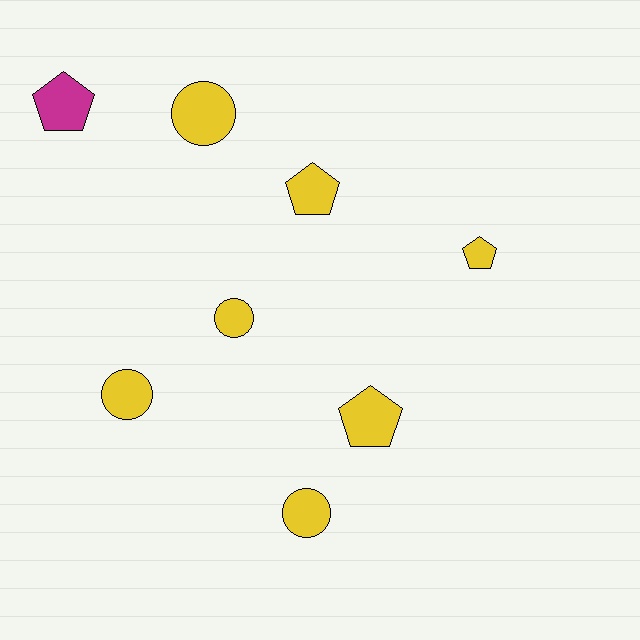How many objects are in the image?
There are 8 objects.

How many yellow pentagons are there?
There are 3 yellow pentagons.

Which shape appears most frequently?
Circle, with 4 objects.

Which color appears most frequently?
Yellow, with 7 objects.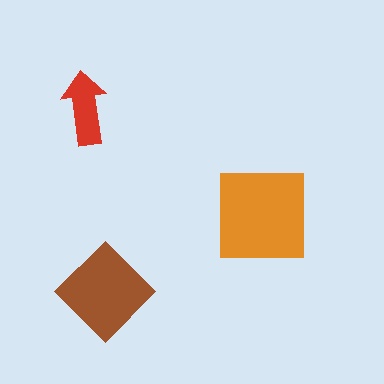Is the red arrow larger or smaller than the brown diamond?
Smaller.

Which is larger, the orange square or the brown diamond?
The orange square.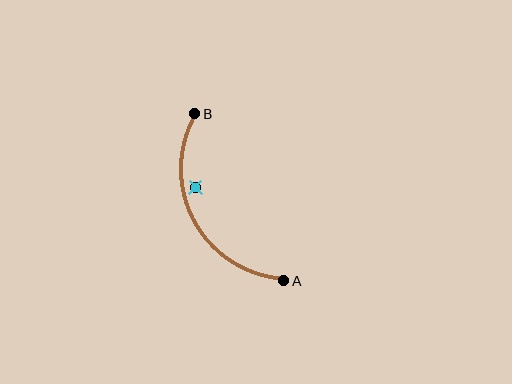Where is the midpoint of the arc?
The arc midpoint is the point on the curve farthest from the straight line joining A and B. It sits to the left of that line.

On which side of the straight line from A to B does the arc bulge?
The arc bulges to the left of the straight line connecting A and B.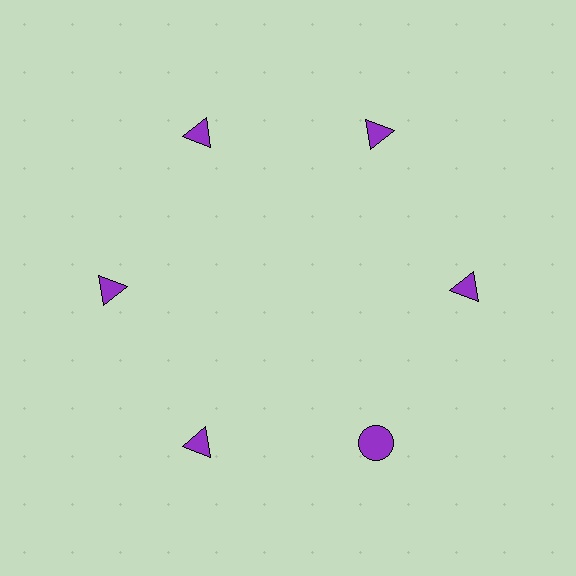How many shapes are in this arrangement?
There are 6 shapes arranged in a ring pattern.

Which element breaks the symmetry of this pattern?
The purple circle at roughly the 5 o'clock position breaks the symmetry. All other shapes are purple triangles.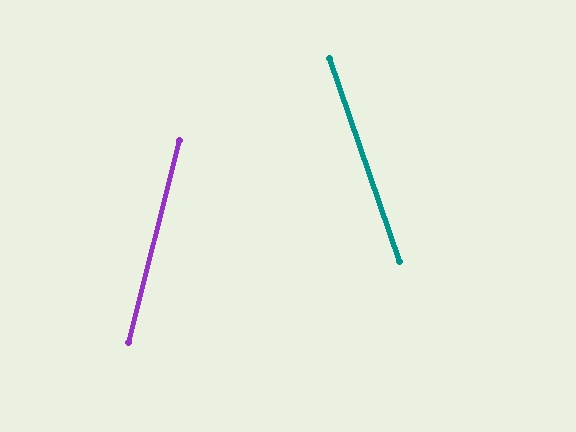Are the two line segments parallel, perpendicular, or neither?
Neither parallel nor perpendicular — they differ by about 33°.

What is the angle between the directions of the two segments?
Approximately 33 degrees.